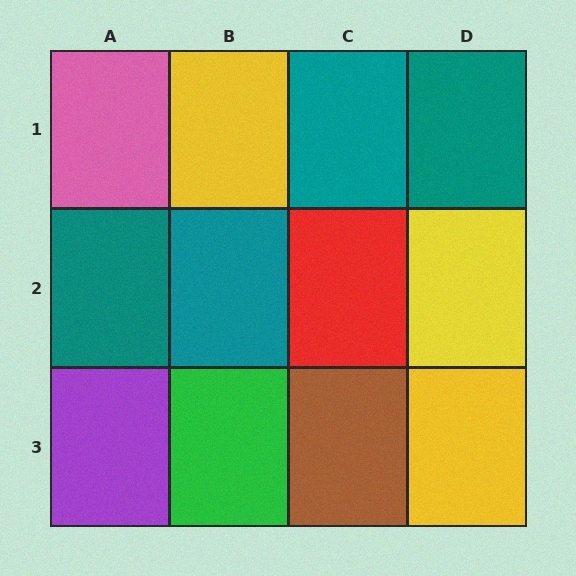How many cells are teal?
4 cells are teal.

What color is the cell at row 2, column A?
Teal.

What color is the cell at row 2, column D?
Yellow.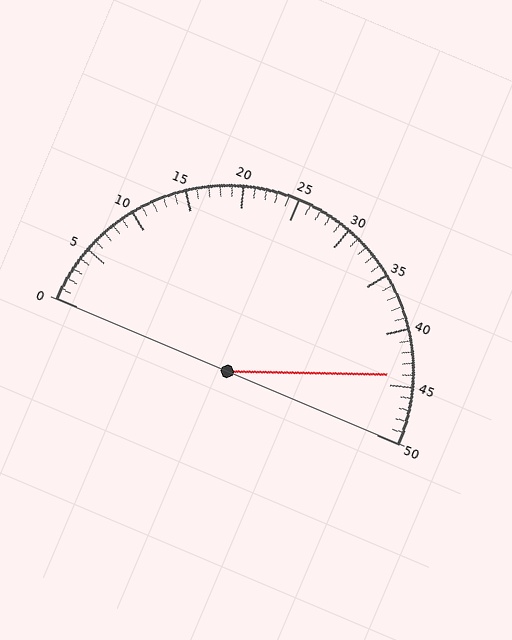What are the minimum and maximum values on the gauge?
The gauge ranges from 0 to 50.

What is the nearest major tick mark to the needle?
The nearest major tick mark is 45.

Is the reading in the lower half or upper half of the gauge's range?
The reading is in the upper half of the range (0 to 50).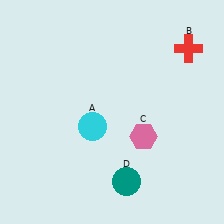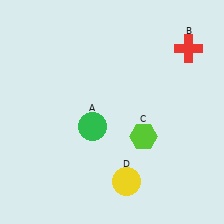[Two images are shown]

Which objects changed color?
A changed from cyan to green. C changed from pink to lime. D changed from teal to yellow.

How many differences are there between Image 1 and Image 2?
There are 3 differences between the two images.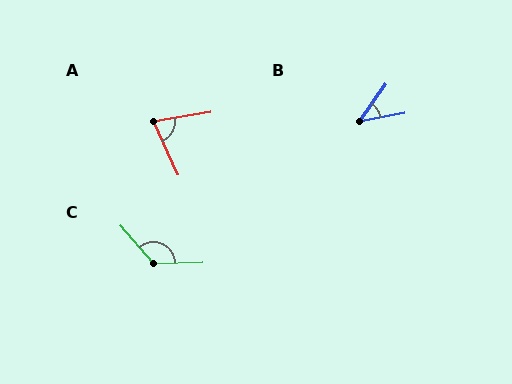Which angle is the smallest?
B, at approximately 45 degrees.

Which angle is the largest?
C, at approximately 130 degrees.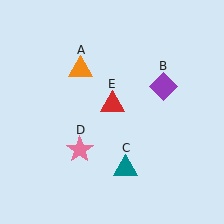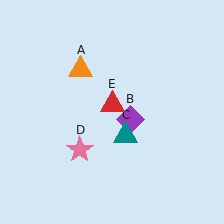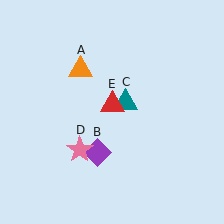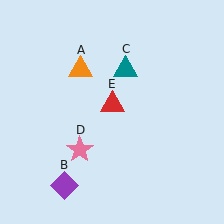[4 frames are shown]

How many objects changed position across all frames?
2 objects changed position: purple diamond (object B), teal triangle (object C).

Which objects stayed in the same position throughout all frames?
Orange triangle (object A) and pink star (object D) and red triangle (object E) remained stationary.